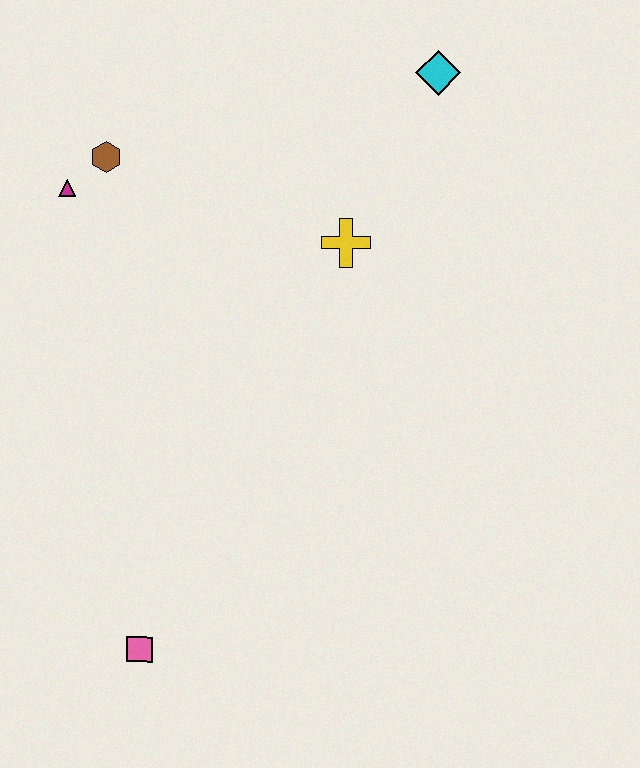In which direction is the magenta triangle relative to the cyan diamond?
The magenta triangle is to the left of the cyan diamond.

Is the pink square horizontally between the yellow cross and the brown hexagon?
Yes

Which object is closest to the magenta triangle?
The brown hexagon is closest to the magenta triangle.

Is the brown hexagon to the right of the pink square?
No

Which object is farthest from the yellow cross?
The pink square is farthest from the yellow cross.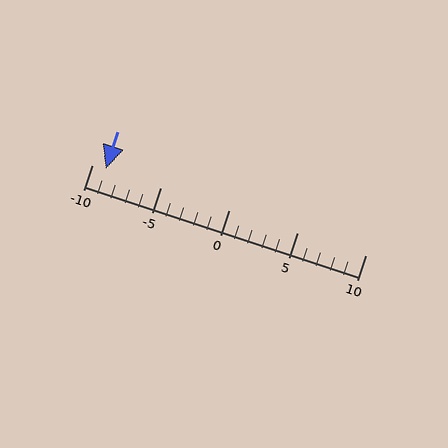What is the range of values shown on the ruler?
The ruler shows values from -10 to 10.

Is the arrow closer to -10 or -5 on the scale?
The arrow is closer to -10.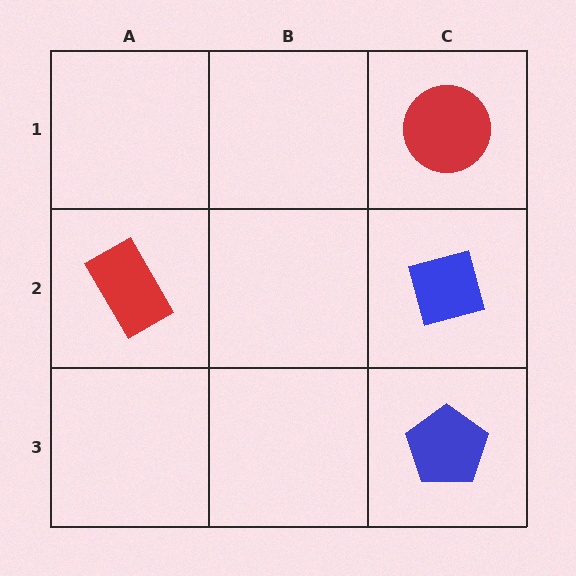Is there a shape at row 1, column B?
No, that cell is empty.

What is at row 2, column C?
A blue square.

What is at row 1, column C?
A red circle.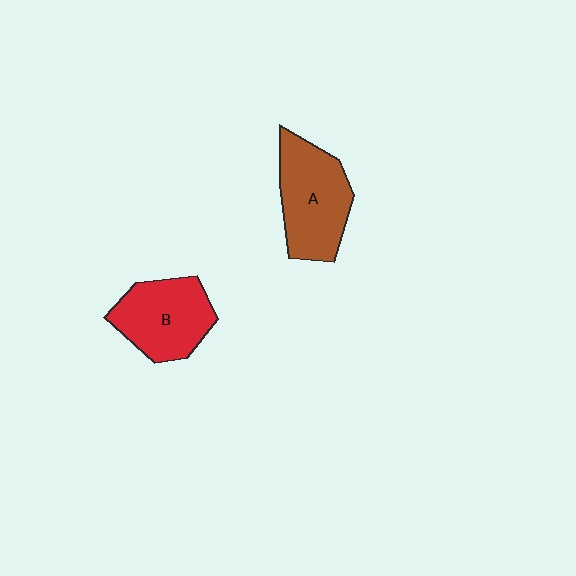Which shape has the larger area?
Shape A (brown).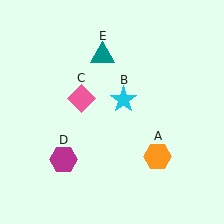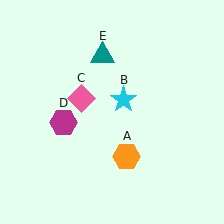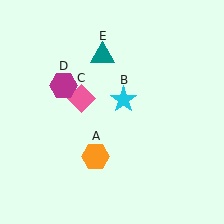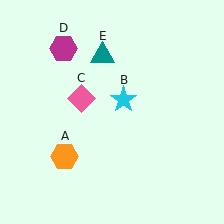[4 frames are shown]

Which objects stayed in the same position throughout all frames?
Cyan star (object B) and pink diamond (object C) and teal triangle (object E) remained stationary.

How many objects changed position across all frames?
2 objects changed position: orange hexagon (object A), magenta hexagon (object D).